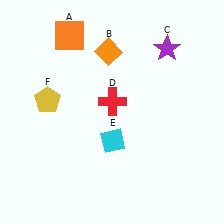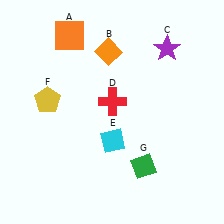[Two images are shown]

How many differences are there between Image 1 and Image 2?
There is 1 difference between the two images.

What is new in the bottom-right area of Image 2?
A green diamond (G) was added in the bottom-right area of Image 2.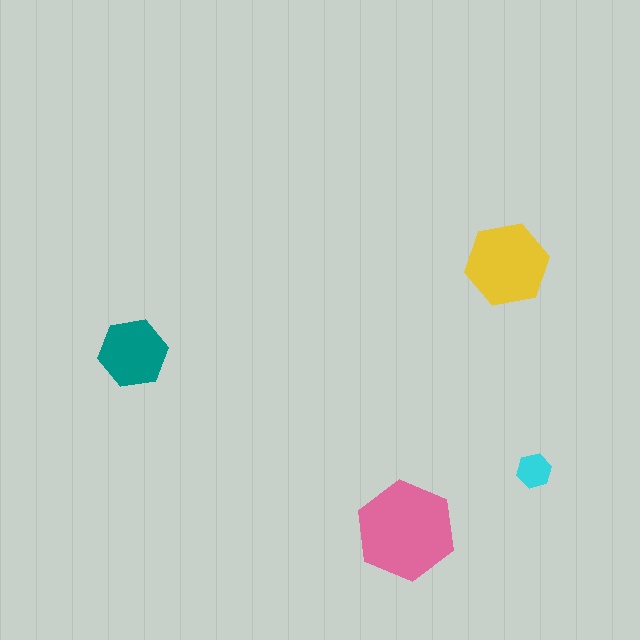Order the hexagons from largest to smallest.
the pink one, the yellow one, the teal one, the cyan one.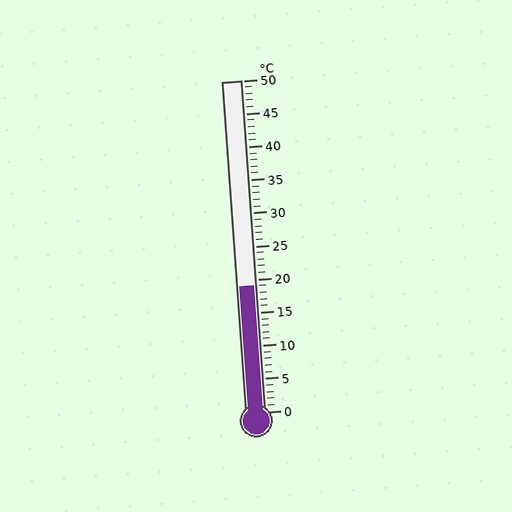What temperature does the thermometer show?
The thermometer shows approximately 19°C.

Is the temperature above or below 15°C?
The temperature is above 15°C.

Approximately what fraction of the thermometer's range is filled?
The thermometer is filled to approximately 40% of its range.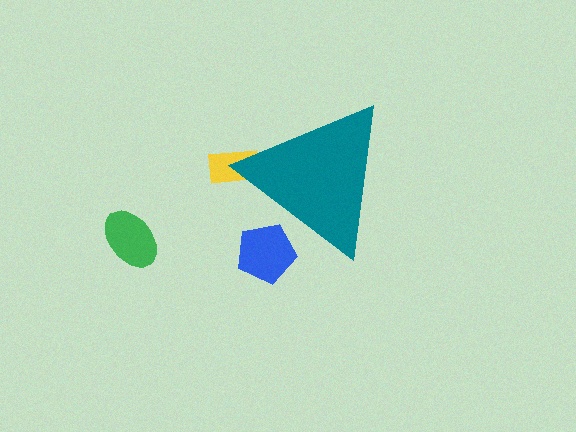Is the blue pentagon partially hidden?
Yes, the blue pentagon is partially hidden behind the teal triangle.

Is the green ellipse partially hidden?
No, the green ellipse is fully visible.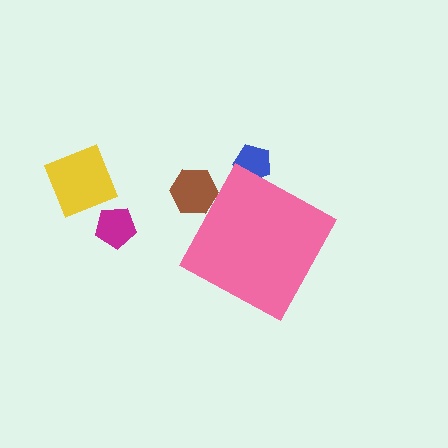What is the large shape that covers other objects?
A pink diamond.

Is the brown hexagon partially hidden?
Yes, the brown hexagon is partially hidden behind the pink diamond.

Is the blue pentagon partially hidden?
Yes, the blue pentagon is partially hidden behind the pink diamond.